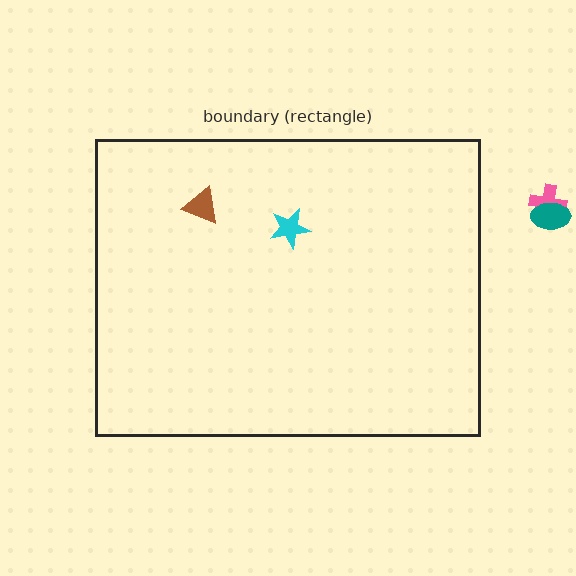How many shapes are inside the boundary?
2 inside, 2 outside.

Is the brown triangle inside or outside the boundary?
Inside.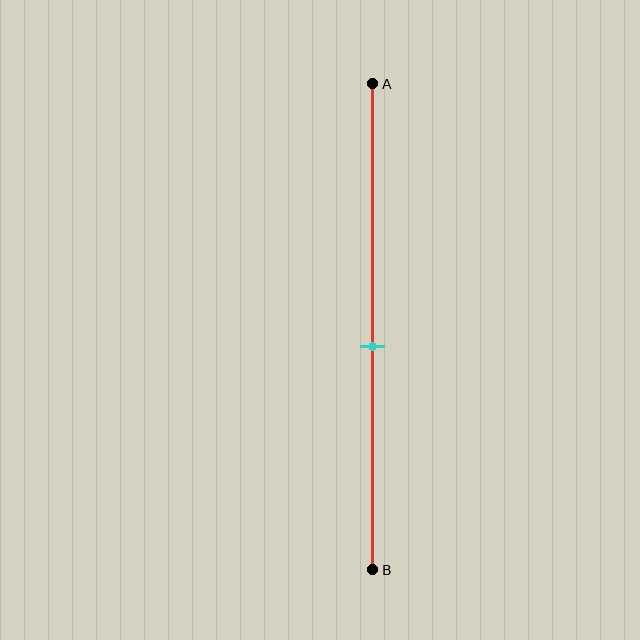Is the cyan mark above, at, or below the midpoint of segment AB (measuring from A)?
The cyan mark is below the midpoint of segment AB.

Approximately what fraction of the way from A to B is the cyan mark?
The cyan mark is approximately 55% of the way from A to B.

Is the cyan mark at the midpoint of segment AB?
No, the mark is at about 55% from A, not at the 50% midpoint.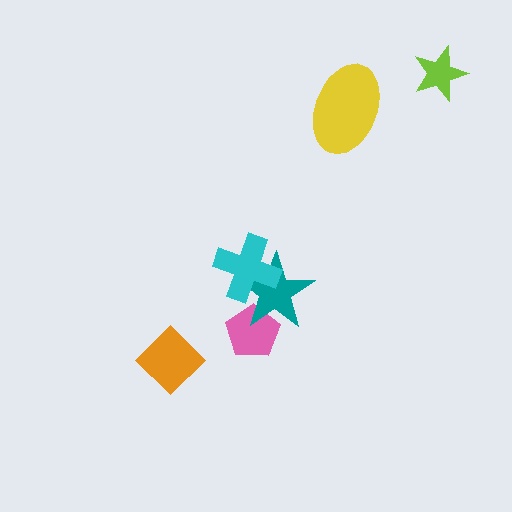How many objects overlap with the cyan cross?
1 object overlaps with the cyan cross.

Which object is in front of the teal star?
The cyan cross is in front of the teal star.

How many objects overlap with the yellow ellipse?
0 objects overlap with the yellow ellipse.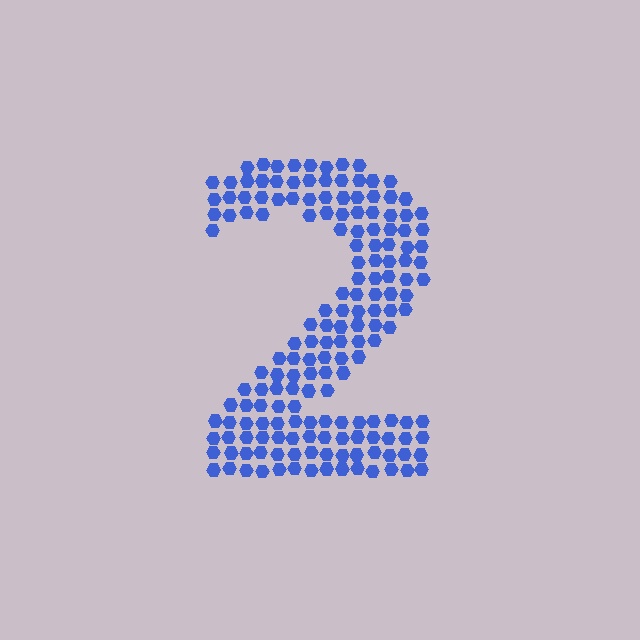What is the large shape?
The large shape is the digit 2.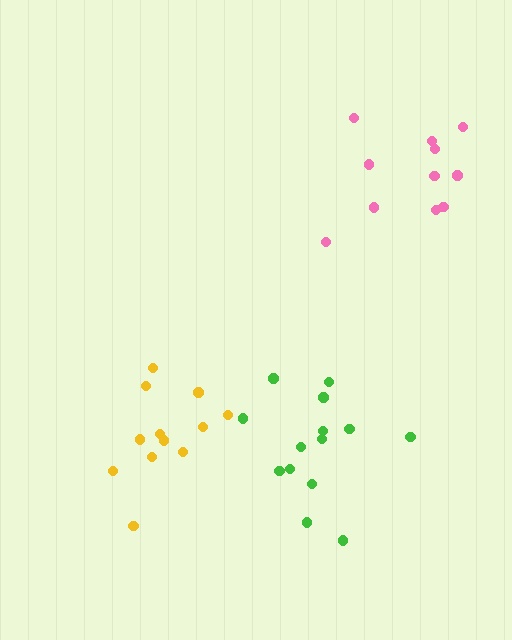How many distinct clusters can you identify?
There are 3 distinct clusters.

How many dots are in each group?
Group 1: 14 dots, Group 2: 11 dots, Group 3: 12 dots (37 total).